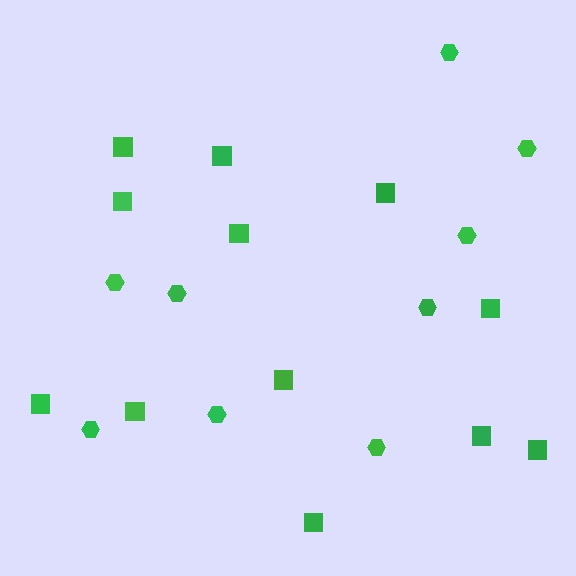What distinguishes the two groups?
There are 2 groups: one group of hexagons (9) and one group of squares (12).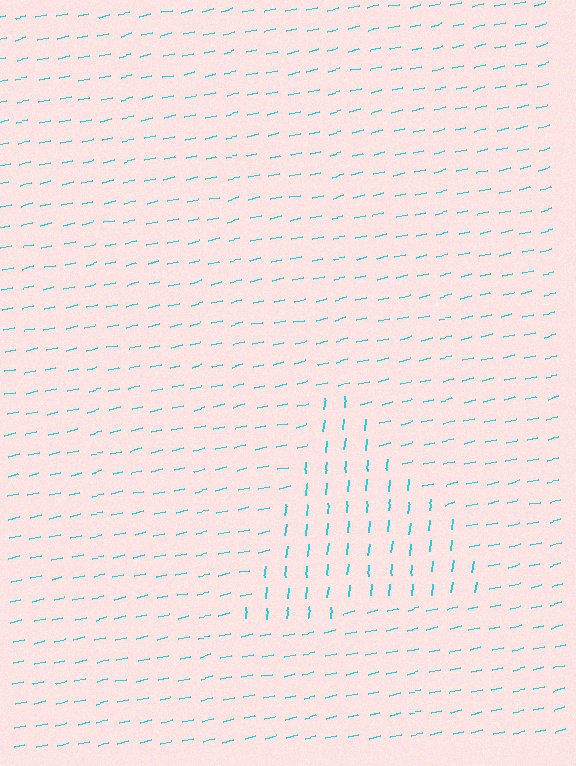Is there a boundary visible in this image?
Yes, there is a texture boundary formed by a change in line orientation.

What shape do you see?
I see a triangle.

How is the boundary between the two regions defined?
The boundary is defined purely by a change in line orientation (approximately 71 degrees difference). All lines are the same color and thickness.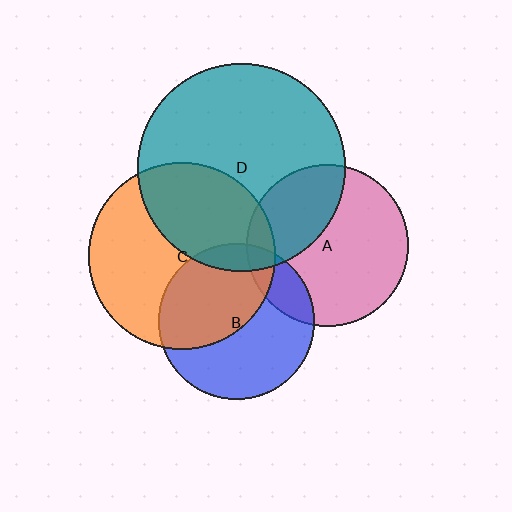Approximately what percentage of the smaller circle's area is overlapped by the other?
Approximately 15%.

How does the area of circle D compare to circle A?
Approximately 1.6 times.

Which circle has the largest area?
Circle D (teal).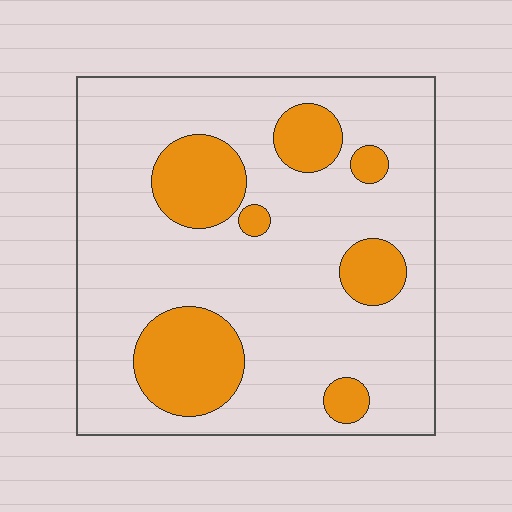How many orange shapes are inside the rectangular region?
7.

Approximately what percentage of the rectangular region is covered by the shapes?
Approximately 20%.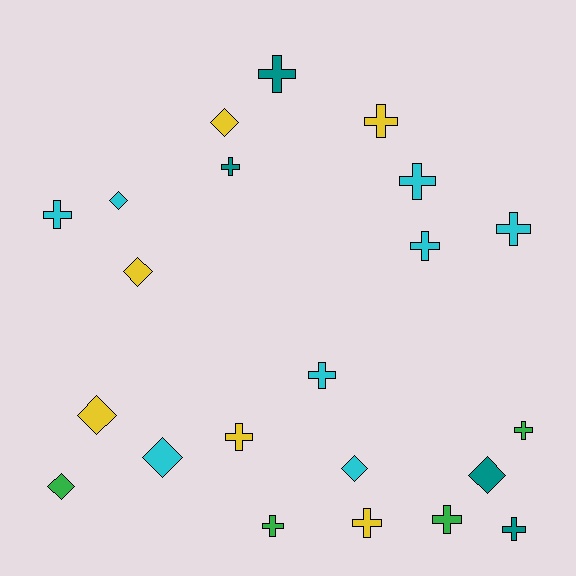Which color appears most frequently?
Cyan, with 8 objects.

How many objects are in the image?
There are 22 objects.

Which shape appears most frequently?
Cross, with 14 objects.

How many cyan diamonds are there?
There are 3 cyan diamonds.